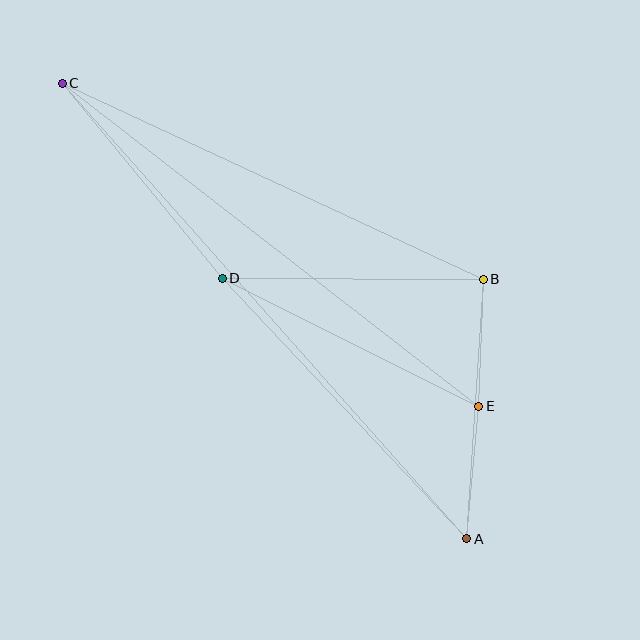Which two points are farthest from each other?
Points A and C are farthest from each other.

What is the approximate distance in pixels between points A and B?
The distance between A and B is approximately 260 pixels.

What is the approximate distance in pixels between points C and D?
The distance between C and D is approximately 252 pixels.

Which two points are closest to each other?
Points B and E are closest to each other.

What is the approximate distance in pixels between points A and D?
The distance between A and D is approximately 357 pixels.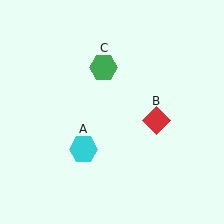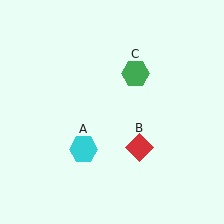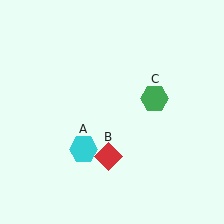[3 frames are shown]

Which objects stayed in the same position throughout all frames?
Cyan hexagon (object A) remained stationary.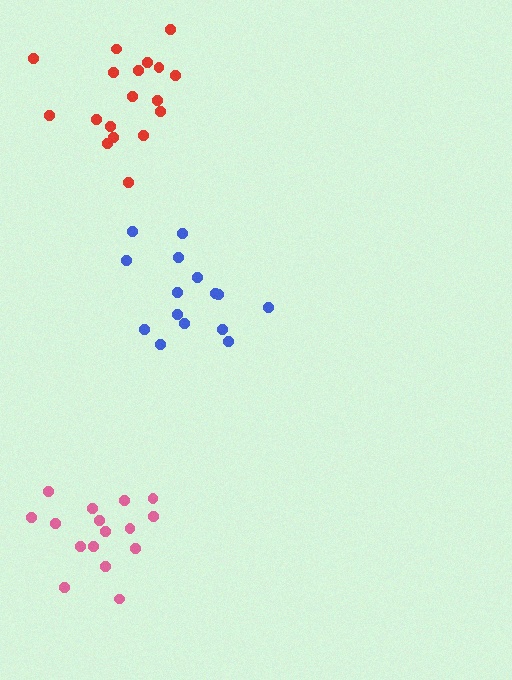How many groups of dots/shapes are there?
There are 3 groups.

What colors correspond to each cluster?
The clusters are colored: blue, pink, red.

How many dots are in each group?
Group 1: 15 dots, Group 2: 16 dots, Group 3: 18 dots (49 total).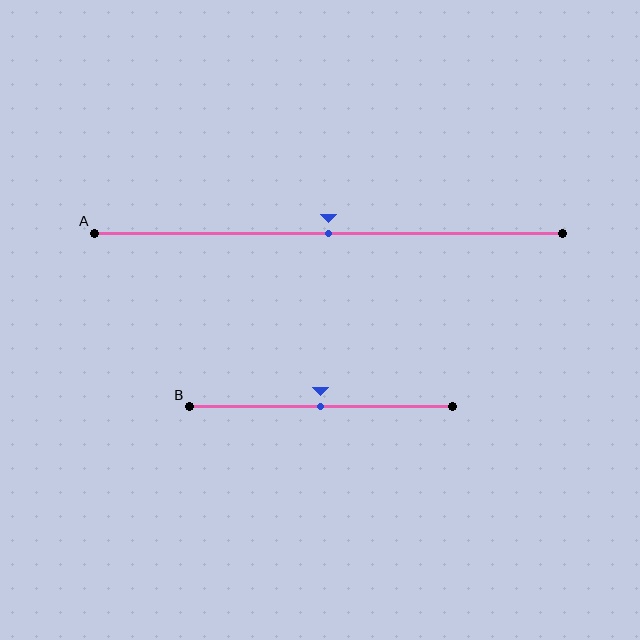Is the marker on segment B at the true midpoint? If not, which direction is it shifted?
Yes, the marker on segment B is at the true midpoint.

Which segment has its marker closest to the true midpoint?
Segment A has its marker closest to the true midpoint.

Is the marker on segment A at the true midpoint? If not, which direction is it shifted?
Yes, the marker on segment A is at the true midpoint.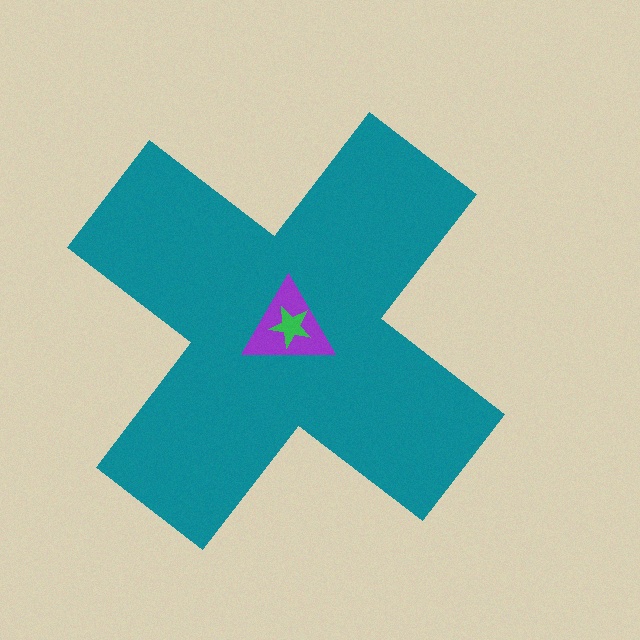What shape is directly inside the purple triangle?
The green star.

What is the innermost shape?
The green star.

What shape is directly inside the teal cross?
The purple triangle.